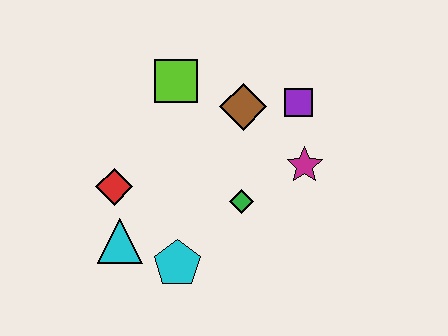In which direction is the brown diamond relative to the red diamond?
The brown diamond is to the right of the red diamond.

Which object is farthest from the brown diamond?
The cyan triangle is farthest from the brown diamond.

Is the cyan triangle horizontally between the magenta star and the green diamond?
No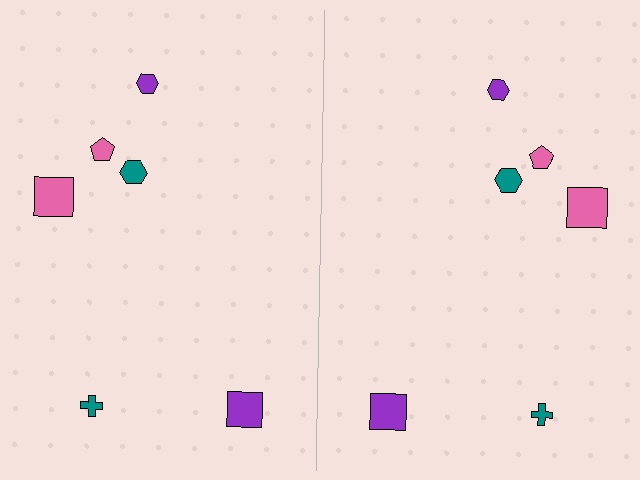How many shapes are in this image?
There are 12 shapes in this image.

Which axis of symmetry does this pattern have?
The pattern has a vertical axis of symmetry running through the center of the image.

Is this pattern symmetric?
Yes, this pattern has bilateral (reflection) symmetry.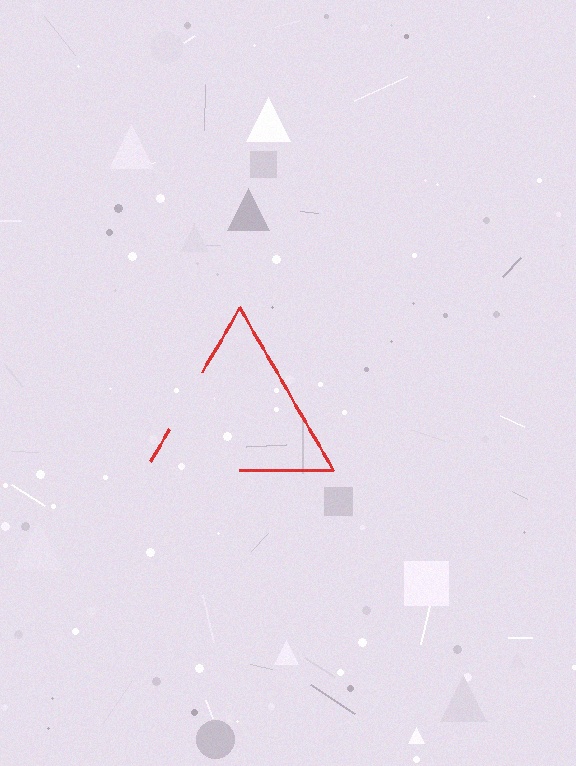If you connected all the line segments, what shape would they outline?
They would outline a triangle.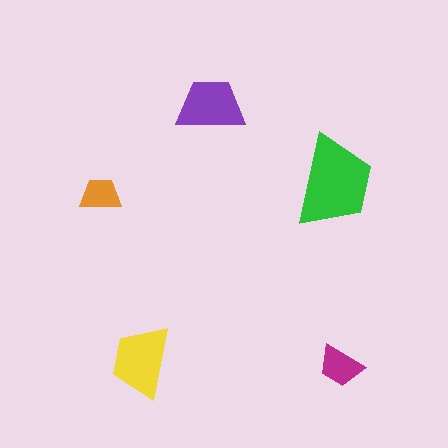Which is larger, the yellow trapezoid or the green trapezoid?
The green one.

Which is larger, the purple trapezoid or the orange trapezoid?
The purple one.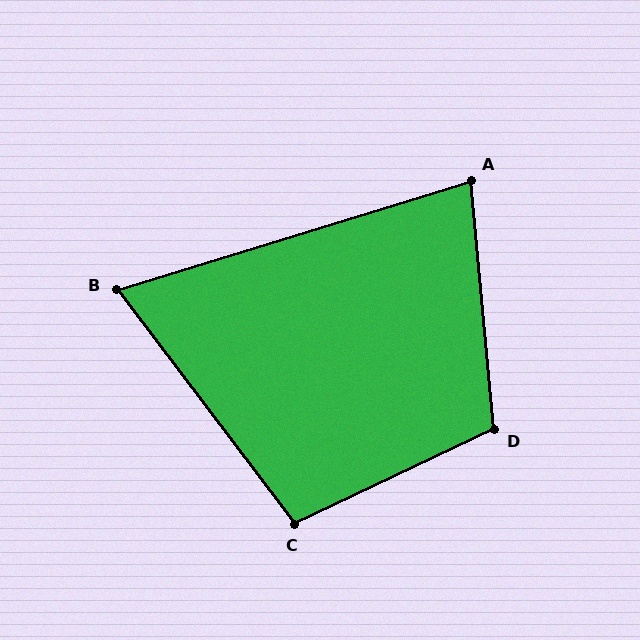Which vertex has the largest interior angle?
D, at approximately 110 degrees.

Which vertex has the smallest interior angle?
B, at approximately 70 degrees.